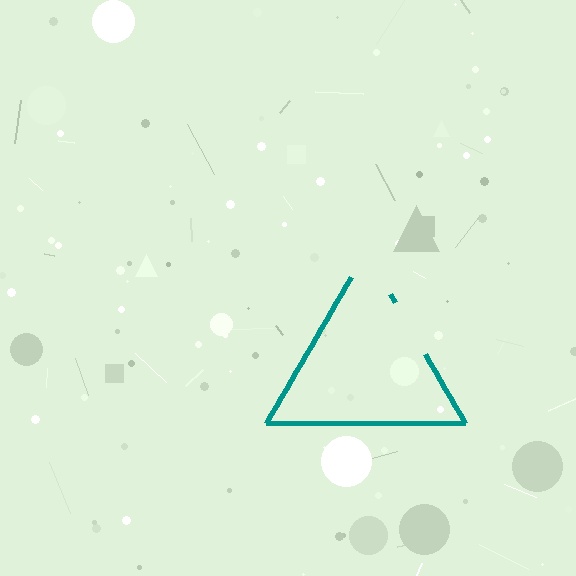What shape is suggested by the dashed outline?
The dashed outline suggests a triangle.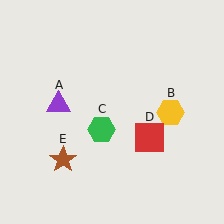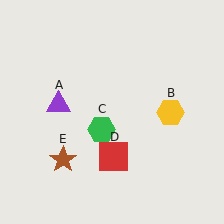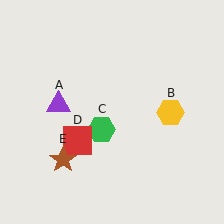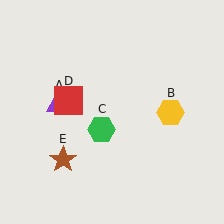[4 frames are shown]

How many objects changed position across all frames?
1 object changed position: red square (object D).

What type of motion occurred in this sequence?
The red square (object D) rotated clockwise around the center of the scene.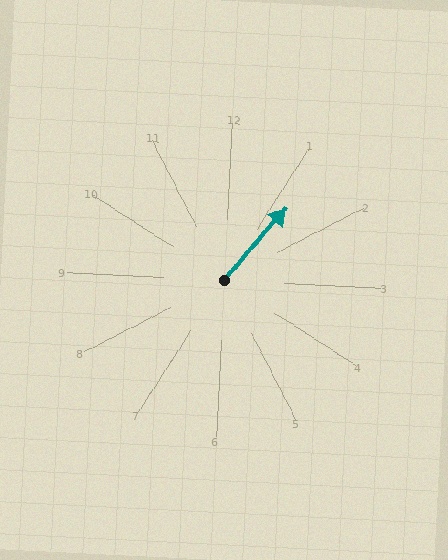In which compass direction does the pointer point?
Northeast.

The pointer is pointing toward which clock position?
Roughly 1 o'clock.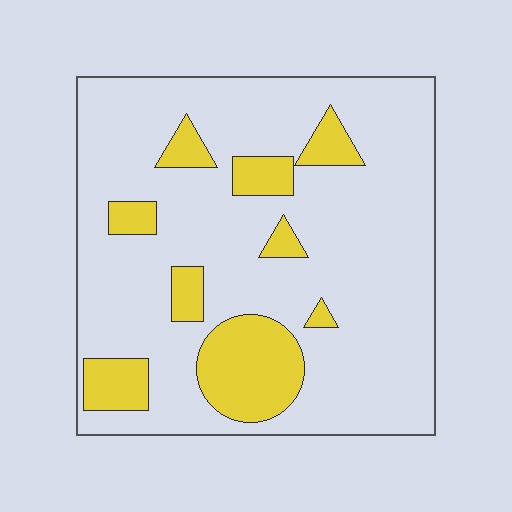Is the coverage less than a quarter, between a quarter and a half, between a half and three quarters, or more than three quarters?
Less than a quarter.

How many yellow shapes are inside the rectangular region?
9.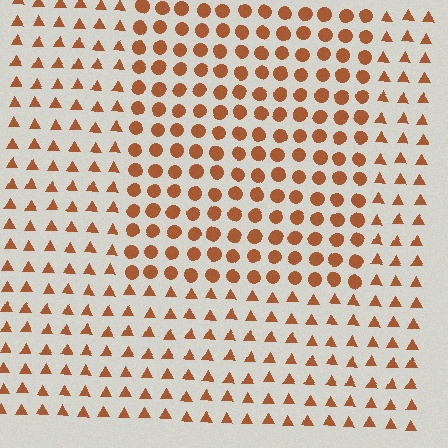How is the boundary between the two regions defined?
The boundary is defined by a change in element shape: circles inside vs. triangles outside. All elements share the same color and spacing.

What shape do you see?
I see a rectangle.